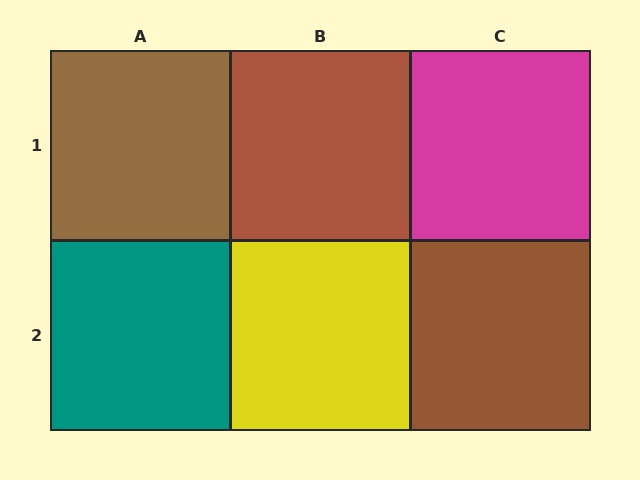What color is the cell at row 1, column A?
Brown.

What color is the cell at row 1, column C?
Magenta.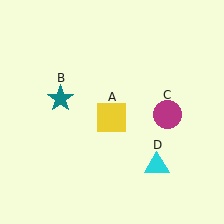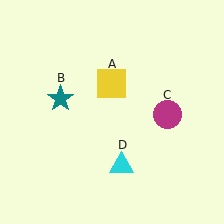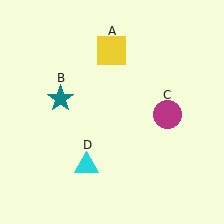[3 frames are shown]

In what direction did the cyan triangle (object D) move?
The cyan triangle (object D) moved left.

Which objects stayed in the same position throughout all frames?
Teal star (object B) and magenta circle (object C) remained stationary.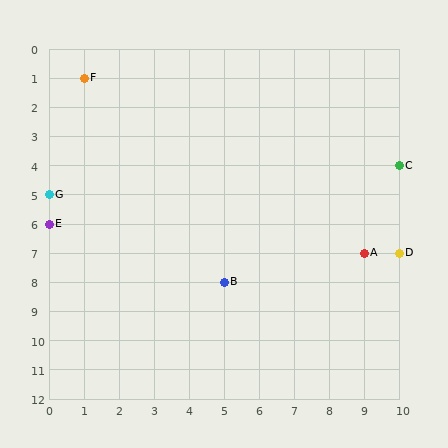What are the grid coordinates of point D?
Point D is at grid coordinates (10, 7).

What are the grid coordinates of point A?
Point A is at grid coordinates (9, 7).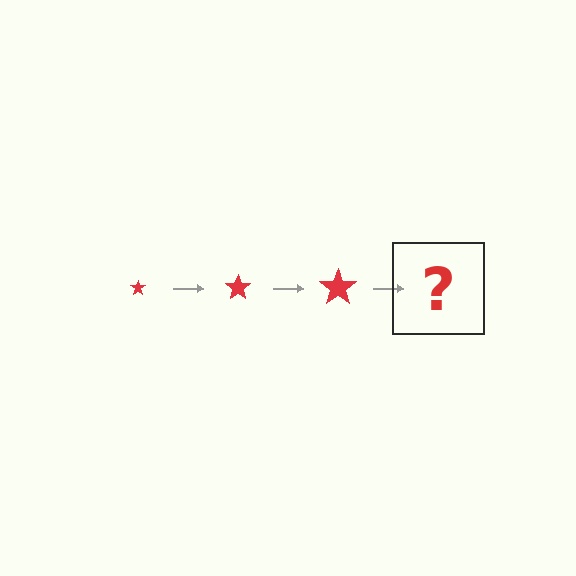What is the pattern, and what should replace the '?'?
The pattern is that the star gets progressively larger each step. The '?' should be a red star, larger than the previous one.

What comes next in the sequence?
The next element should be a red star, larger than the previous one.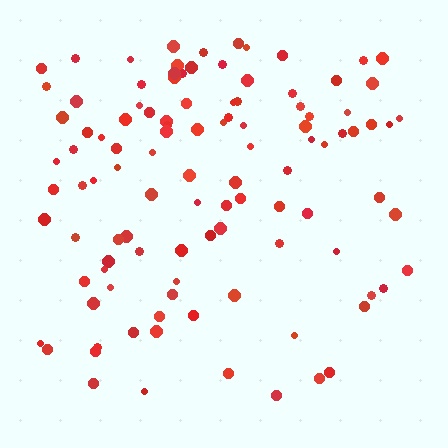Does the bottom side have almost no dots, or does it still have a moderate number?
Still a moderate number, just noticeably fewer than the top.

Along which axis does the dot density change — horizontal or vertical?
Vertical.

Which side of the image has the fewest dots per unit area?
The bottom.